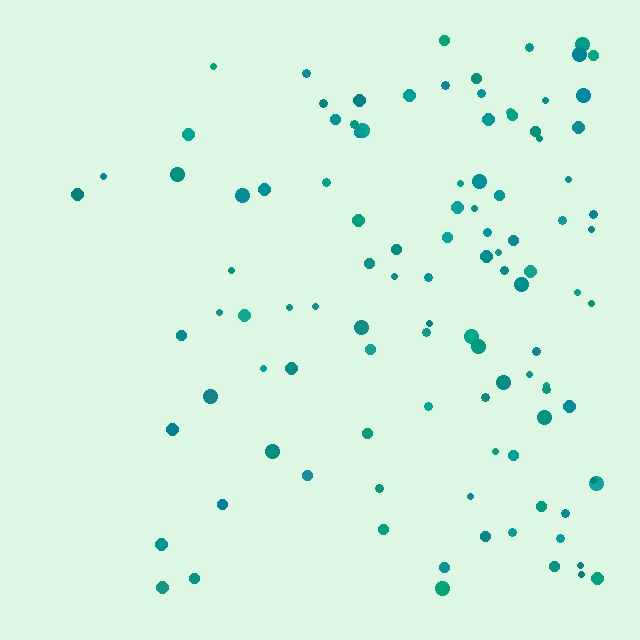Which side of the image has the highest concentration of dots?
The right.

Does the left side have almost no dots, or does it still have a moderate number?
Still a moderate number, just noticeably fewer than the right.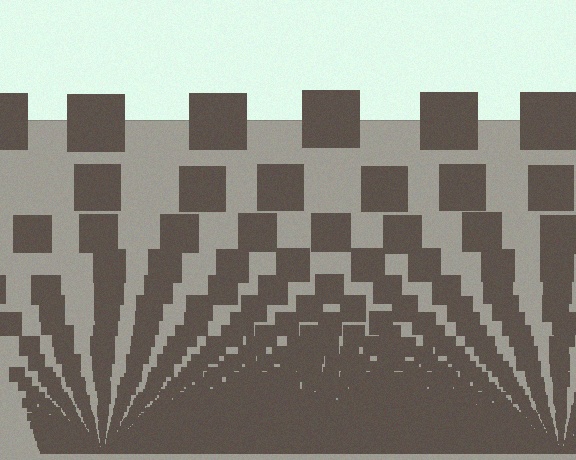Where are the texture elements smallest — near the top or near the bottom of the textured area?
Near the bottom.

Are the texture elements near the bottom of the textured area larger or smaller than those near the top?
Smaller. The gradient is inverted — elements near the bottom are smaller and denser.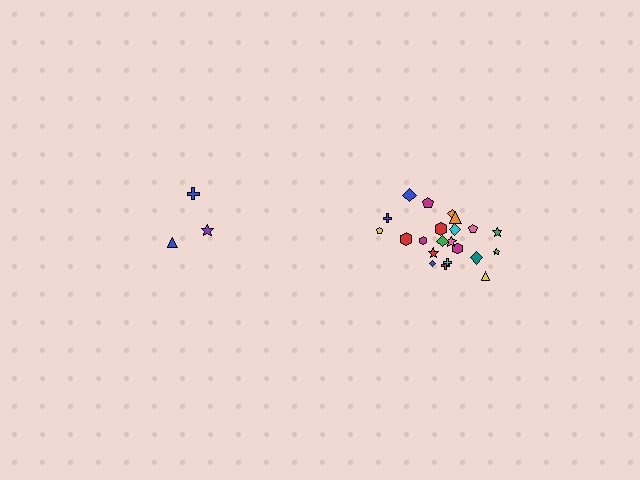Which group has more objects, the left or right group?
The right group.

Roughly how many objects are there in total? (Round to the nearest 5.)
Roughly 25 objects in total.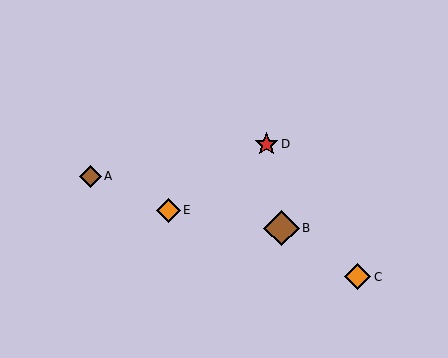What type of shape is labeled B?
Shape B is a brown diamond.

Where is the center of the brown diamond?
The center of the brown diamond is at (282, 228).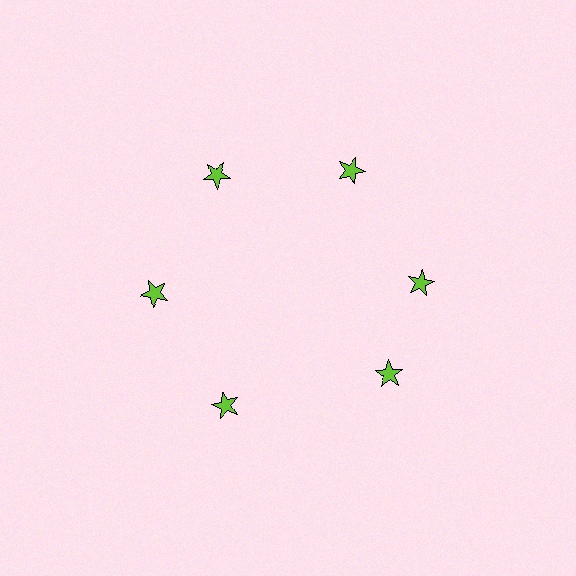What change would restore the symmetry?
The symmetry would be restored by rotating it back into even spacing with its neighbors so that all 6 stars sit at equal angles and equal distance from the center.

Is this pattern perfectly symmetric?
No. The 6 lime stars are arranged in a ring, but one element near the 5 o'clock position is rotated out of alignment along the ring, breaking the 6-fold rotational symmetry.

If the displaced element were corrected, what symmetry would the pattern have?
It would have 6-fold rotational symmetry — the pattern would map onto itself every 60 degrees.